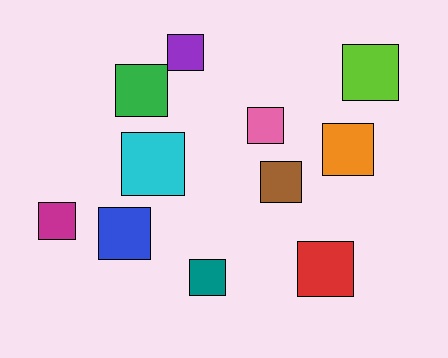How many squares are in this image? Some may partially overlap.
There are 11 squares.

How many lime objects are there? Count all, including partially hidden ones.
There is 1 lime object.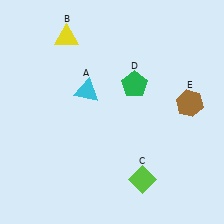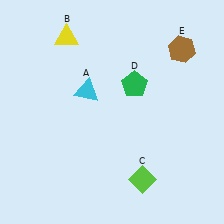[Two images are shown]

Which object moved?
The brown hexagon (E) moved up.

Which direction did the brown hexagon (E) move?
The brown hexagon (E) moved up.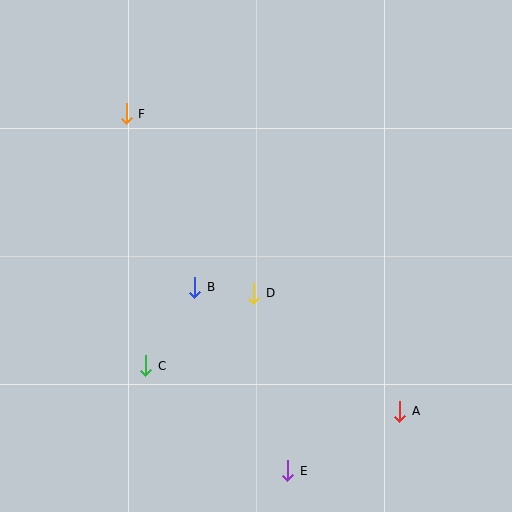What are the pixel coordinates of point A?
Point A is at (400, 411).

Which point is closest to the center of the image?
Point D at (254, 293) is closest to the center.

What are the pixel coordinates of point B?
Point B is at (195, 287).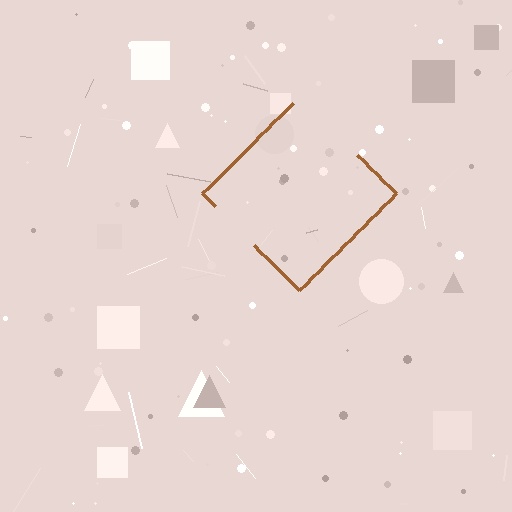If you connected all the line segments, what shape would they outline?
They would outline a diamond.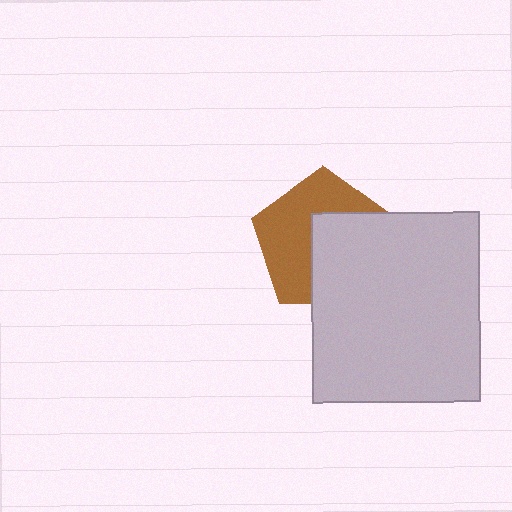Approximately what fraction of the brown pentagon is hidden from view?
Roughly 47% of the brown pentagon is hidden behind the light gray rectangle.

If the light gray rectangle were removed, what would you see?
You would see the complete brown pentagon.